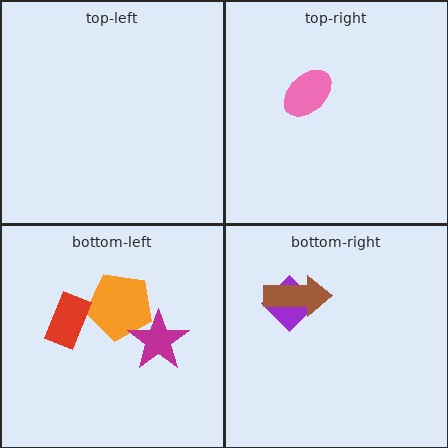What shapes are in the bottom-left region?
The orange pentagon, the red rectangle, the magenta star.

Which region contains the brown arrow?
The bottom-right region.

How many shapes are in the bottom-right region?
2.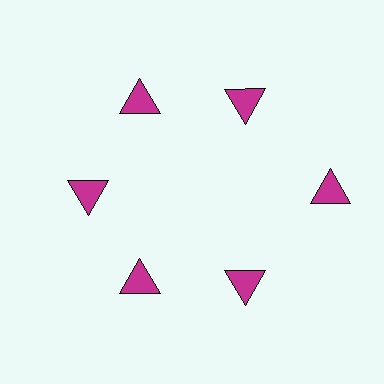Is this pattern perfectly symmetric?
No. The 6 magenta triangles are arranged in a ring, but one element near the 3 o'clock position is pushed outward from the center, breaking the 6-fold rotational symmetry.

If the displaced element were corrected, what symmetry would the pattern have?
It would have 6-fold rotational symmetry — the pattern would map onto itself every 60 degrees.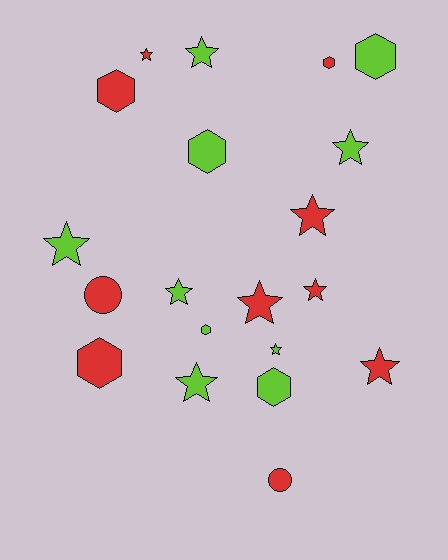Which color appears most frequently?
Red, with 10 objects.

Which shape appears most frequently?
Star, with 11 objects.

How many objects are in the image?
There are 20 objects.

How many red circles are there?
There are 2 red circles.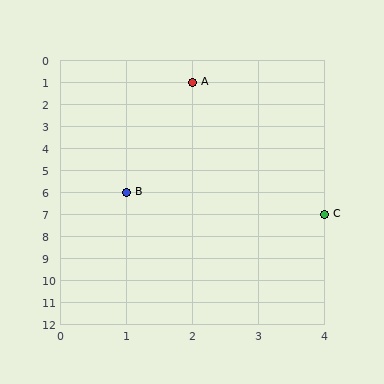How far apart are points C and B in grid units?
Points C and B are 3 columns and 1 row apart (about 3.2 grid units diagonally).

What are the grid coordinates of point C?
Point C is at grid coordinates (4, 7).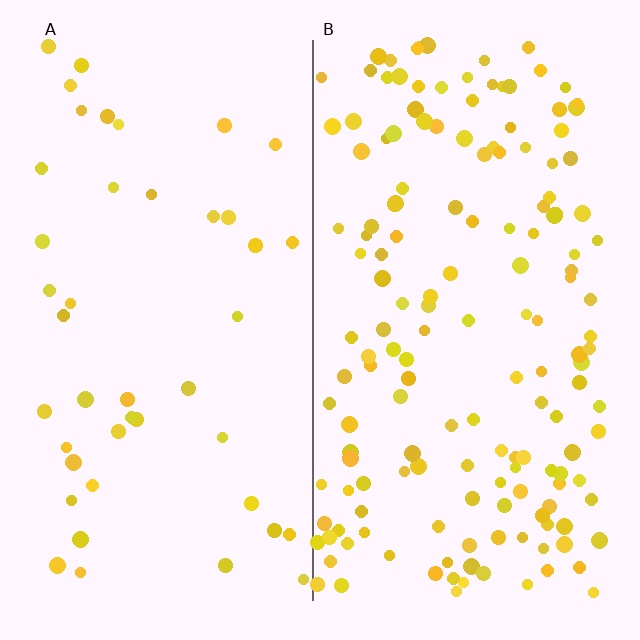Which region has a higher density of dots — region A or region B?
B (the right).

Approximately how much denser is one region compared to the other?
Approximately 3.6× — region B over region A.